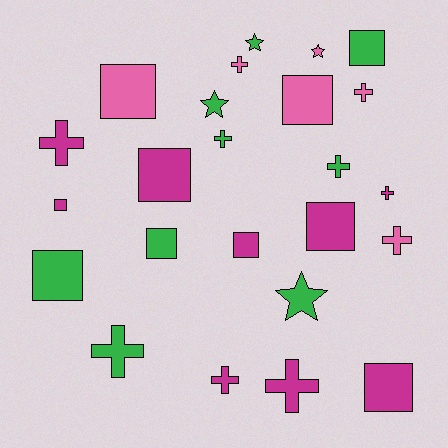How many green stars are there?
There are 3 green stars.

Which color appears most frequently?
Magenta, with 9 objects.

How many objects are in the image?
There are 24 objects.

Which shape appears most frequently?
Cross, with 10 objects.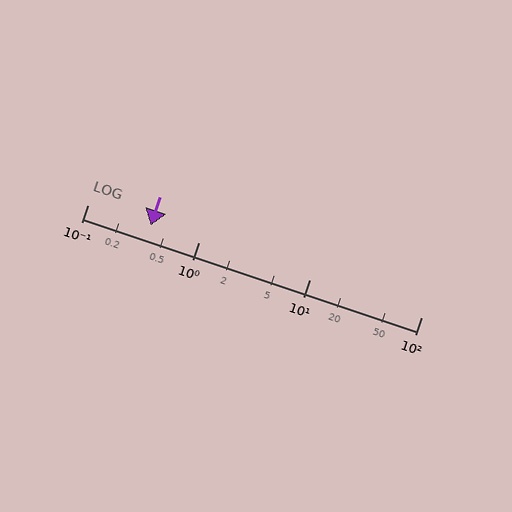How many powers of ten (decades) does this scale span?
The scale spans 3 decades, from 0.1 to 100.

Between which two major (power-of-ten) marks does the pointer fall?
The pointer is between 0.1 and 1.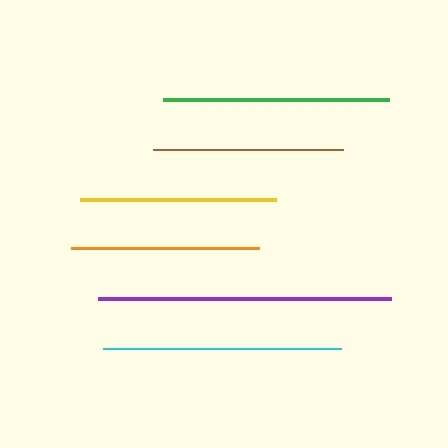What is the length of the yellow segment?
The yellow segment is approximately 196 pixels long.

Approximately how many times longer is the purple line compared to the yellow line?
The purple line is approximately 1.5 times the length of the yellow line.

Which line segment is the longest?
The purple line is the longest at approximately 293 pixels.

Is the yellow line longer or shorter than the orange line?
The yellow line is longer than the orange line.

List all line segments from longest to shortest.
From longest to shortest: purple, cyan, green, yellow, brown, orange.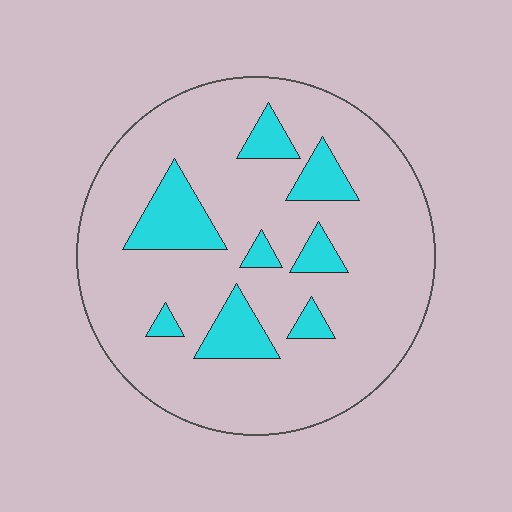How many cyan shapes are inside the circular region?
8.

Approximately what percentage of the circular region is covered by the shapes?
Approximately 15%.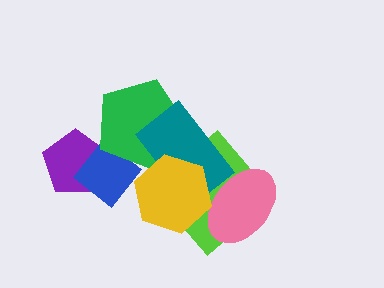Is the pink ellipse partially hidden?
Yes, it is partially covered by another shape.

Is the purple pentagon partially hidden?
Yes, it is partially covered by another shape.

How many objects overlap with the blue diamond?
2 objects overlap with the blue diamond.